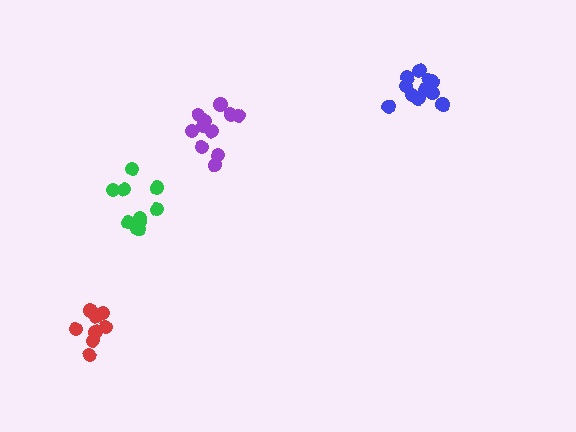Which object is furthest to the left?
The red cluster is leftmost.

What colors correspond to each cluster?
The clusters are colored: red, blue, purple, green.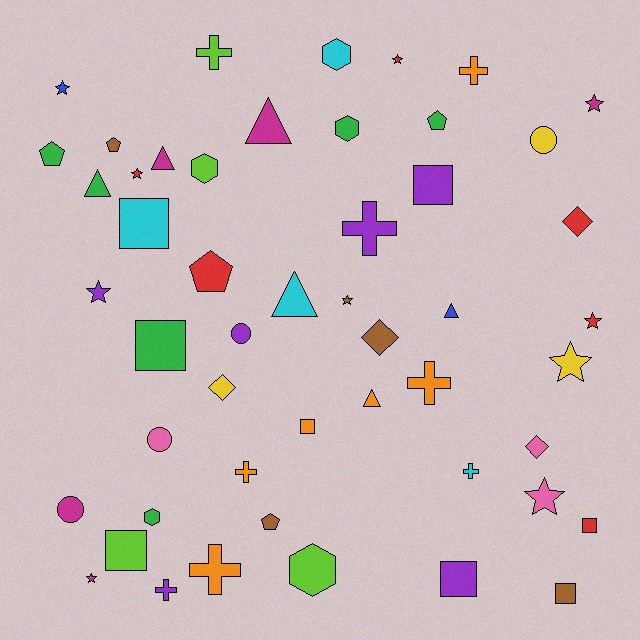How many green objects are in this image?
There are 6 green objects.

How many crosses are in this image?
There are 8 crosses.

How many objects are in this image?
There are 50 objects.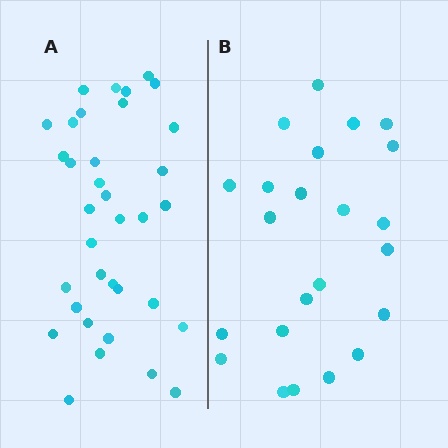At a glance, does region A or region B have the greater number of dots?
Region A (the left region) has more dots.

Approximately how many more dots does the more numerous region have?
Region A has roughly 12 or so more dots than region B.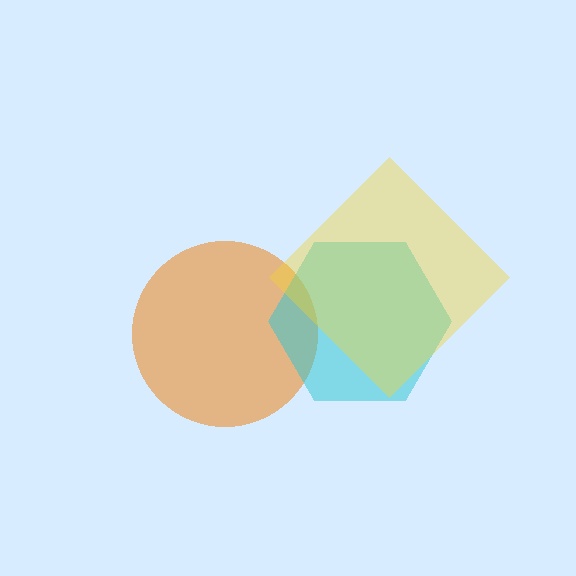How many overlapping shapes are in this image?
There are 3 overlapping shapes in the image.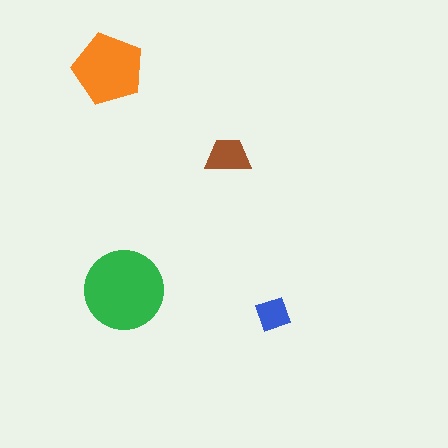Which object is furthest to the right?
The blue square is rightmost.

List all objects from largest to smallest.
The green circle, the orange pentagon, the brown trapezoid, the blue square.